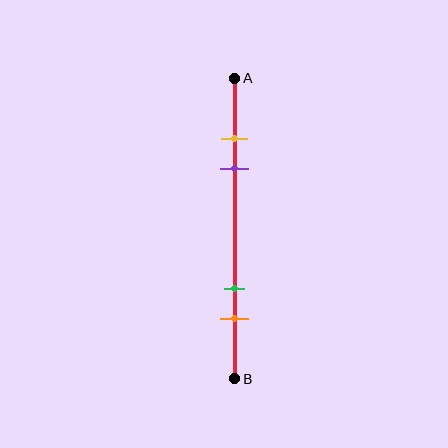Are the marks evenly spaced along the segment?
No, the marks are not evenly spaced.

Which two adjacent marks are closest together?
The yellow and purple marks are the closest adjacent pair.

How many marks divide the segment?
There are 4 marks dividing the segment.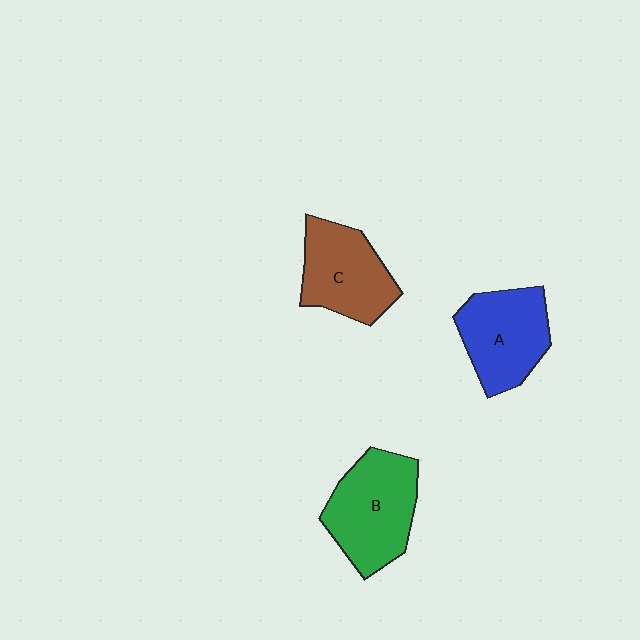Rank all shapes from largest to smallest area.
From largest to smallest: B (green), A (blue), C (brown).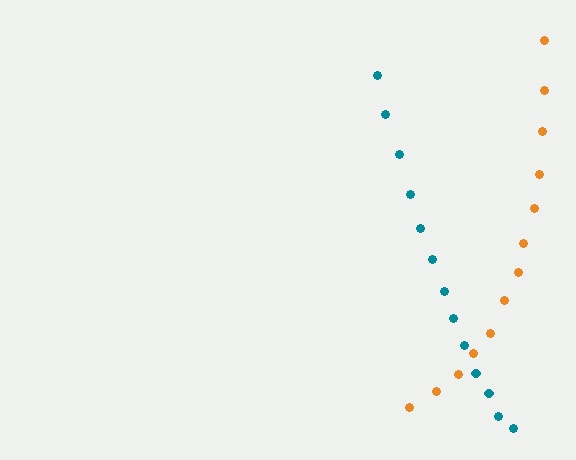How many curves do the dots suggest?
There are 2 distinct paths.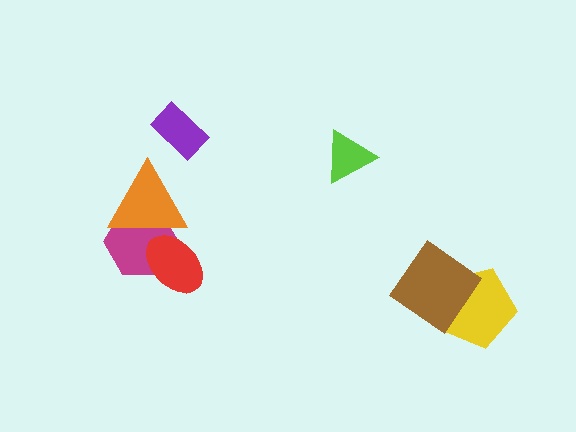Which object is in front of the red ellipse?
The orange triangle is in front of the red ellipse.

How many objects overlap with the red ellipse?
2 objects overlap with the red ellipse.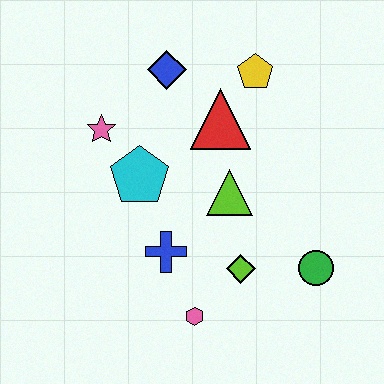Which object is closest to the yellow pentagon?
The red triangle is closest to the yellow pentagon.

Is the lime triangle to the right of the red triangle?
Yes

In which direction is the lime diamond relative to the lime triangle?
The lime diamond is below the lime triangle.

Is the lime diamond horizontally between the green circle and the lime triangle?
Yes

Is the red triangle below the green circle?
No